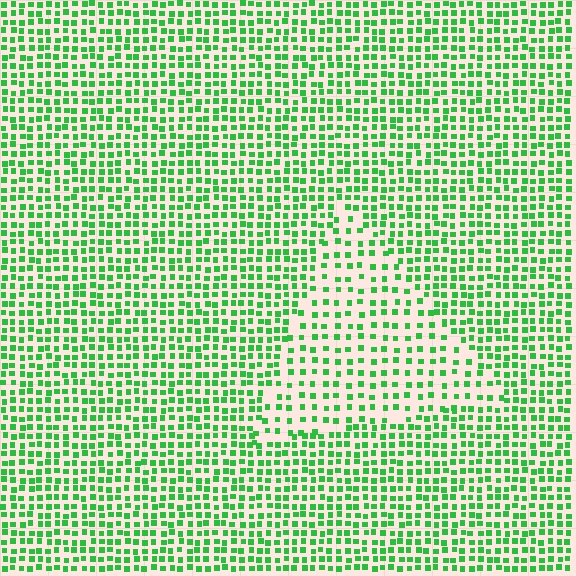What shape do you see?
I see a triangle.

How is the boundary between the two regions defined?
The boundary is defined by a change in element density (approximately 1.8x ratio). All elements are the same color, size, and shape.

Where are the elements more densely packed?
The elements are more densely packed outside the triangle boundary.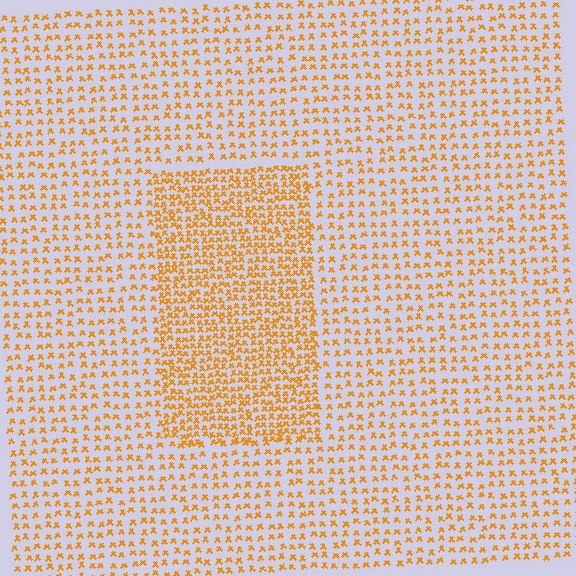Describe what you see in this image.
The image contains small orange elements arranged at two different densities. A rectangle-shaped region is visible where the elements are more densely packed than the surrounding area.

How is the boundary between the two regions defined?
The boundary is defined by a change in element density (approximately 2.0x ratio). All elements are the same color, size, and shape.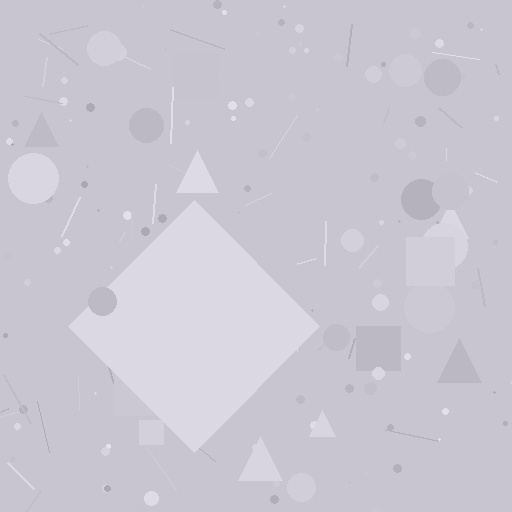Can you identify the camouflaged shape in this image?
The camouflaged shape is a diamond.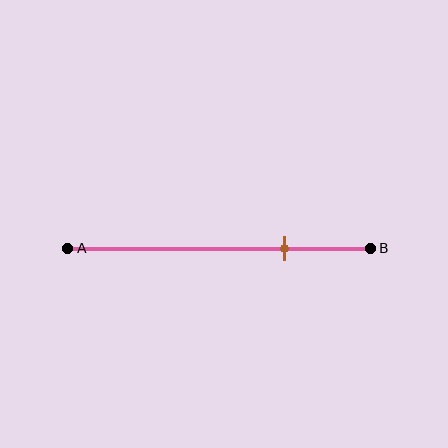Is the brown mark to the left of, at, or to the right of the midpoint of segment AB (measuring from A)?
The brown mark is to the right of the midpoint of segment AB.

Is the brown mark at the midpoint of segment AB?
No, the mark is at about 70% from A, not at the 50% midpoint.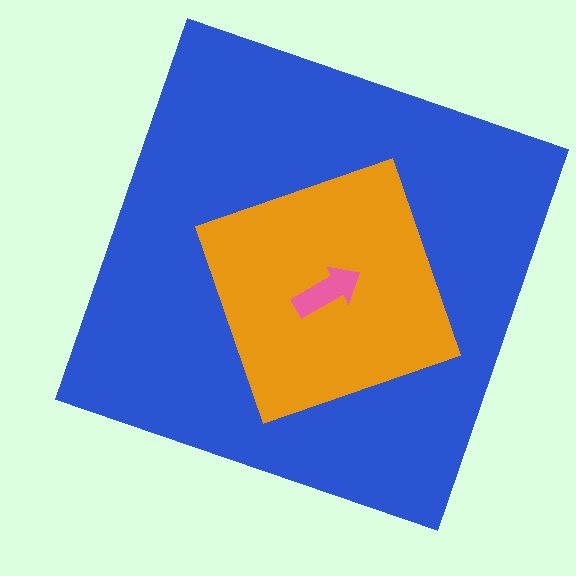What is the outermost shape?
The blue square.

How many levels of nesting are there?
3.